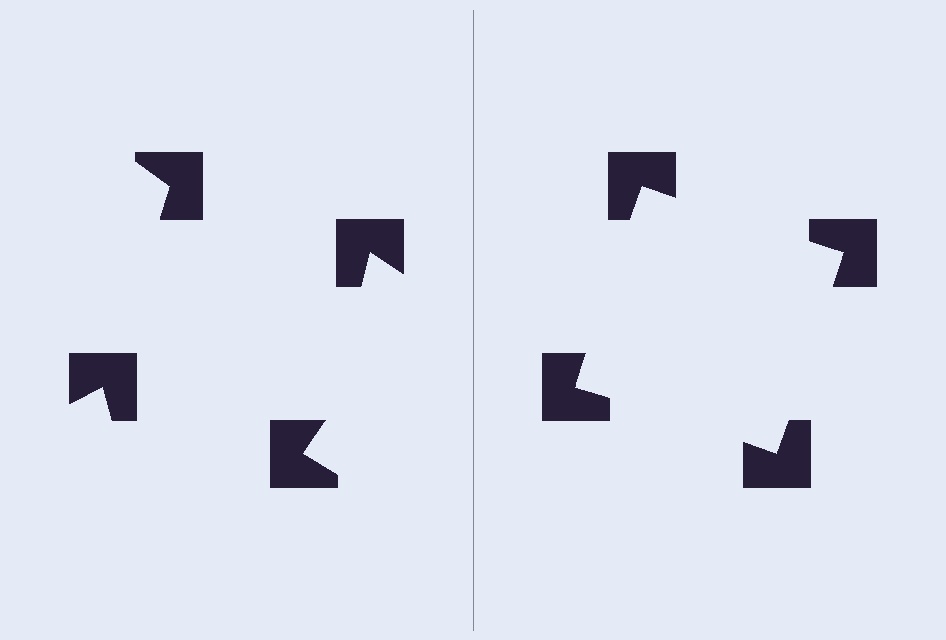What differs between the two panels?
The notched squares are positioned identically on both sides; only the wedge orientations differ. On the right they align to a square; on the left they are misaligned.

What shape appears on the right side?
An illusory square.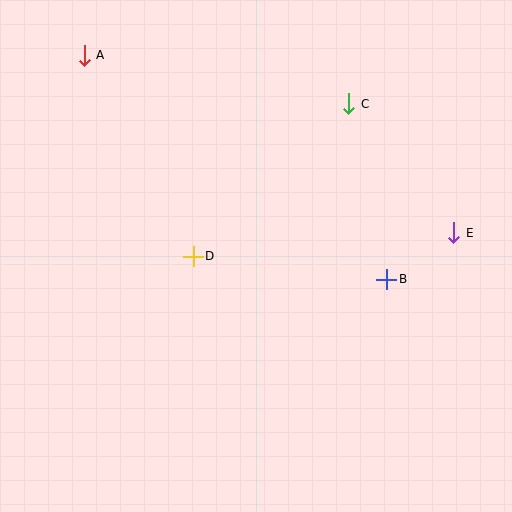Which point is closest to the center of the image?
Point D at (193, 256) is closest to the center.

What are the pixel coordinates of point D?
Point D is at (193, 256).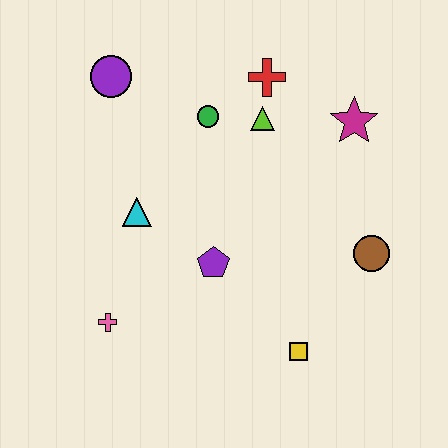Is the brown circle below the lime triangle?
Yes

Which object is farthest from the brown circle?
The purple circle is farthest from the brown circle.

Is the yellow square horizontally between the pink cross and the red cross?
No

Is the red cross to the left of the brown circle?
Yes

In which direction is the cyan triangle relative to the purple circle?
The cyan triangle is below the purple circle.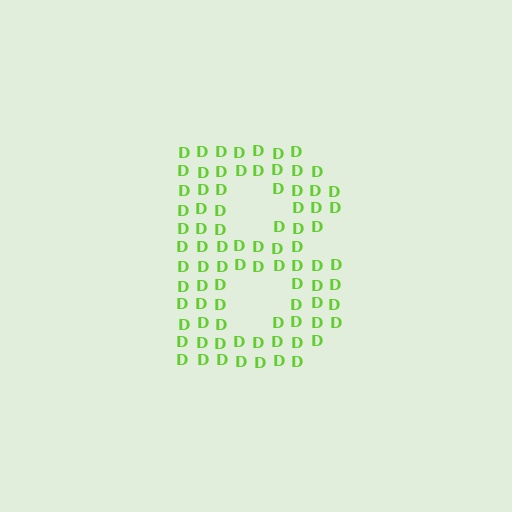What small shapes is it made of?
It is made of small letter D's.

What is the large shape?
The large shape is the letter B.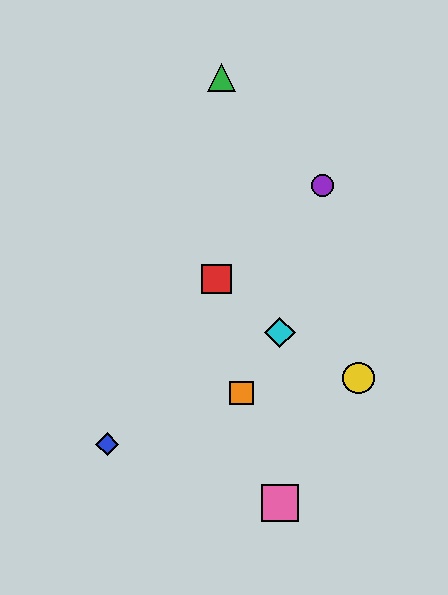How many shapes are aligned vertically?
2 shapes (the cyan diamond, the pink square) are aligned vertically.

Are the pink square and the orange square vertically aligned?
No, the pink square is at x≈280 and the orange square is at x≈242.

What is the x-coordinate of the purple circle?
The purple circle is at x≈323.